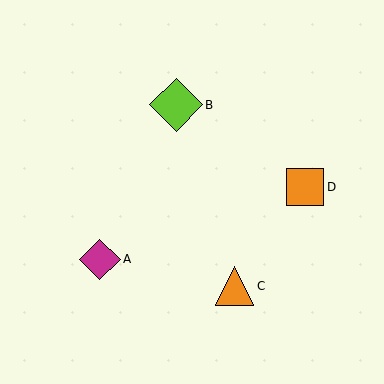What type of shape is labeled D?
Shape D is an orange square.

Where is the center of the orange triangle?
The center of the orange triangle is at (234, 286).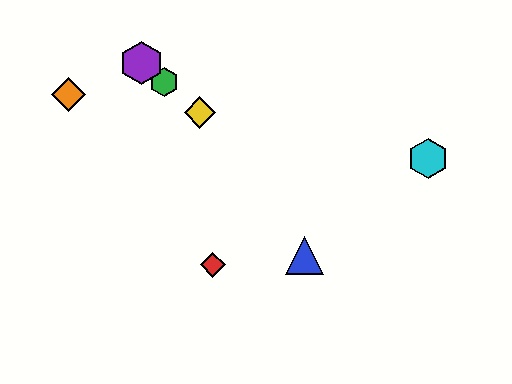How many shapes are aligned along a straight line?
3 shapes (the green hexagon, the yellow diamond, the purple hexagon) are aligned along a straight line.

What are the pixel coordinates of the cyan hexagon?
The cyan hexagon is at (428, 158).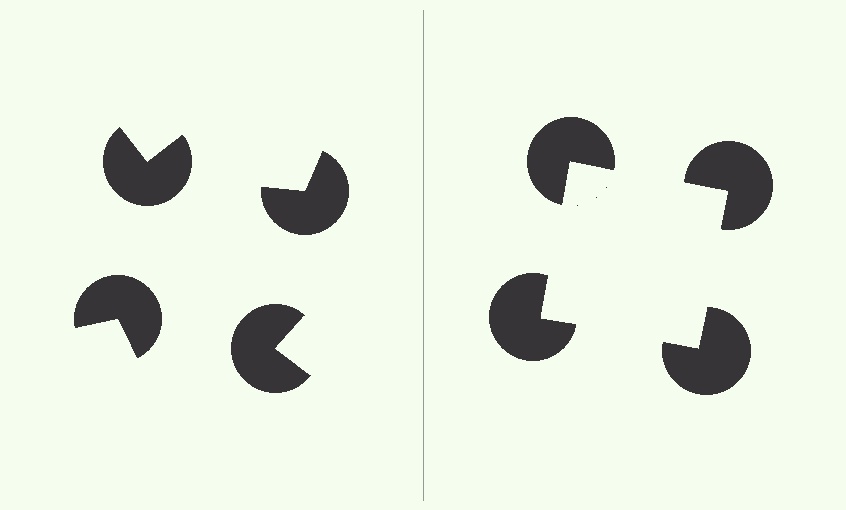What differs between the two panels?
The pac-man discs are positioned identically on both sides; only the wedge orientations differ. On the right they align to a square; on the left they are misaligned.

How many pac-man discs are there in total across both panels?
8 — 4 on each side.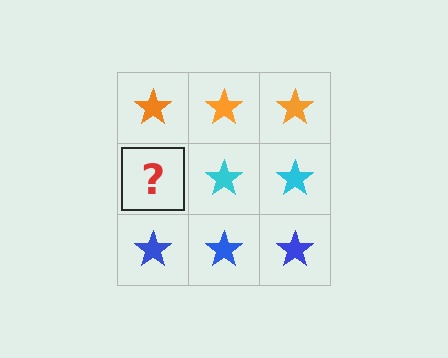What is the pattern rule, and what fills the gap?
The rule is that each row has a consistent color. The gap should be filled with a cyan star.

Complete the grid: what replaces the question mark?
The question mark should be replaced with a cyan star.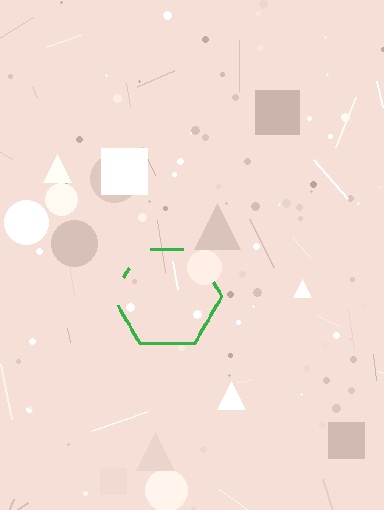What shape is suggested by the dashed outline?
The dashed outline suggests a hexagon.